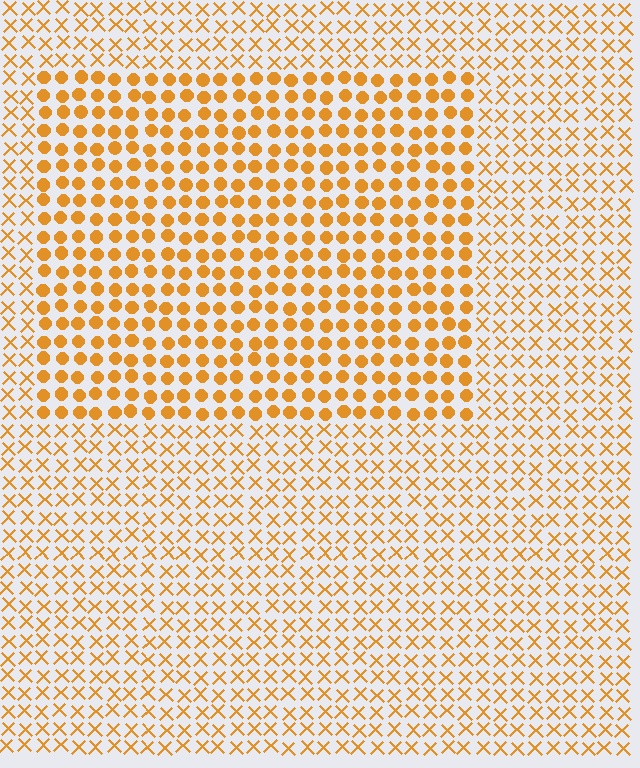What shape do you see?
I see a rectangle.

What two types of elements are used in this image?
The image uses circles inside the rectangle region and X marks outside it.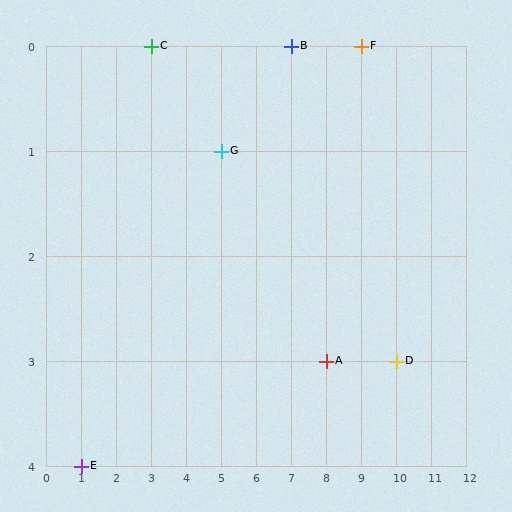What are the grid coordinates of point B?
Point B is at grid coordinates (7, 0).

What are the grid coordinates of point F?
Point F is at grid coordinates (9, 0).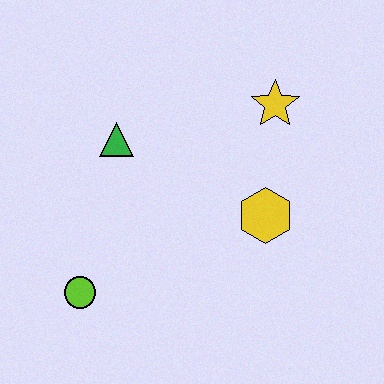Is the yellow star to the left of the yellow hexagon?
No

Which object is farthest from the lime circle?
The yellow star is farthest from the lime circle.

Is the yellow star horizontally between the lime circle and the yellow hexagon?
No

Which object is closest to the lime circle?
The green triangle is closest to the lime circle.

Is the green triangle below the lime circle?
No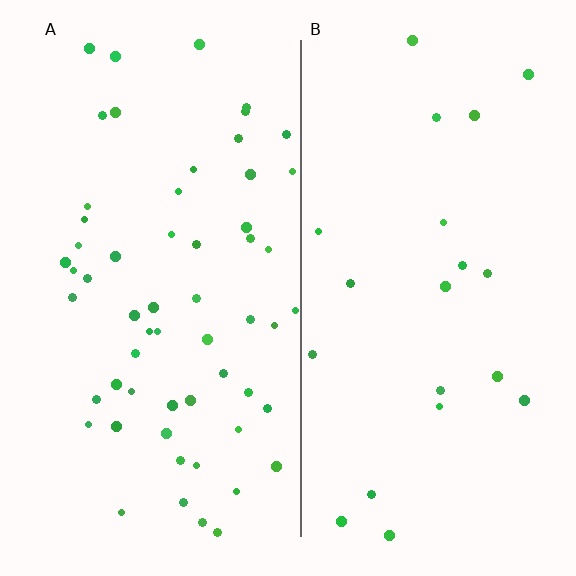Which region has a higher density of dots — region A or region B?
A (the left).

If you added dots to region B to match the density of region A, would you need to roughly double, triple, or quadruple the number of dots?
Approximately triple.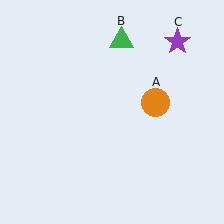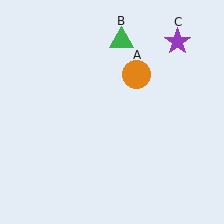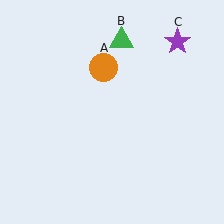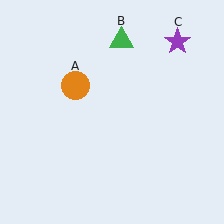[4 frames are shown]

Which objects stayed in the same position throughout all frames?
Green triangle (object B) and purple star (object C) remained stationary.